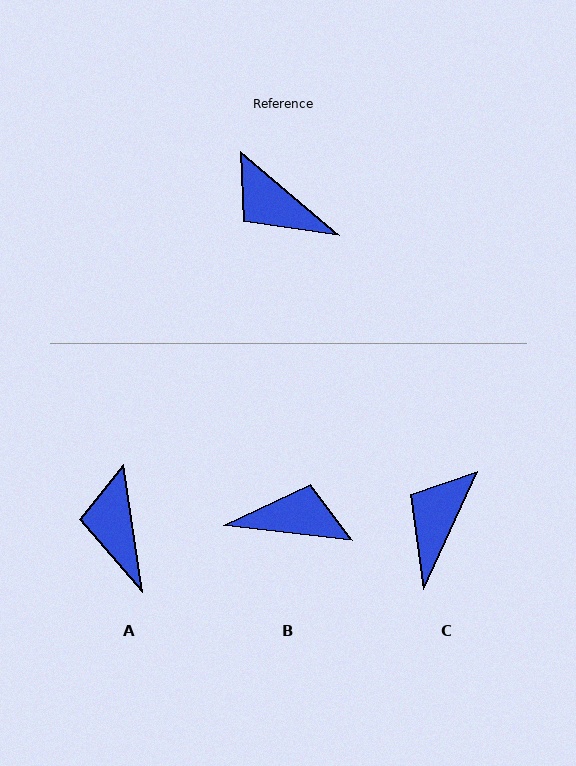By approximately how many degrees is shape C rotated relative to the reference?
Approximately 74 degrees clockwise.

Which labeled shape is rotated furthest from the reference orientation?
B, about 146 degrees away.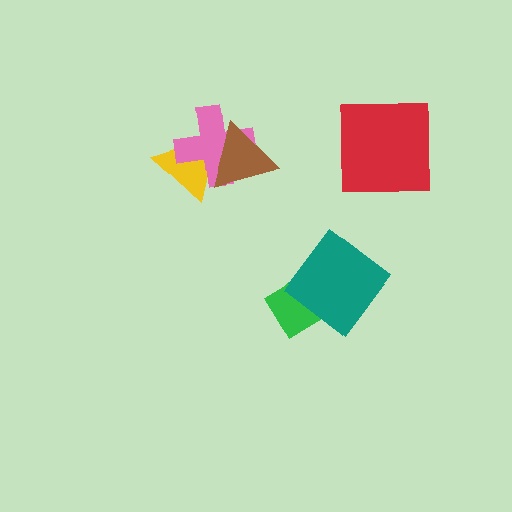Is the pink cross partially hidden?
Yes, it is partially covered by another shape.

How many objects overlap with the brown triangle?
2 objects overlap with the brown triangle.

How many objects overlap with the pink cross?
2 objects overlap with the pink cross.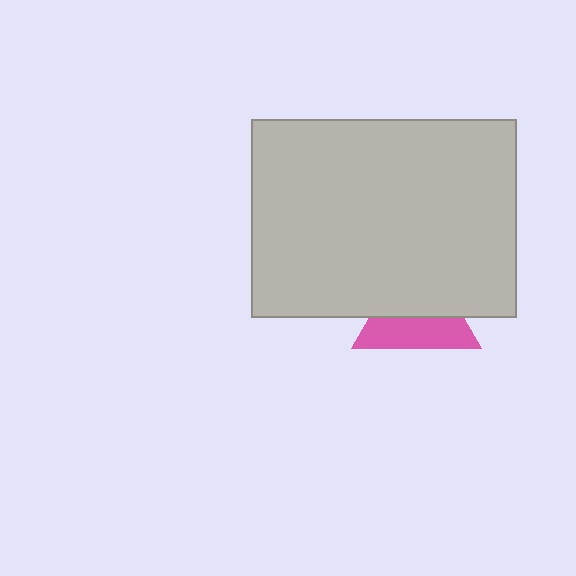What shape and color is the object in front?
The object in front is a light gray rectangle.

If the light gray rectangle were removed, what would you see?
You would see the complete pink triangle.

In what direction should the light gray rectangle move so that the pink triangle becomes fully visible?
The light gray rectangle should move up. That is the shortest direction to clear the overlap and leave the pink triangle fully visible.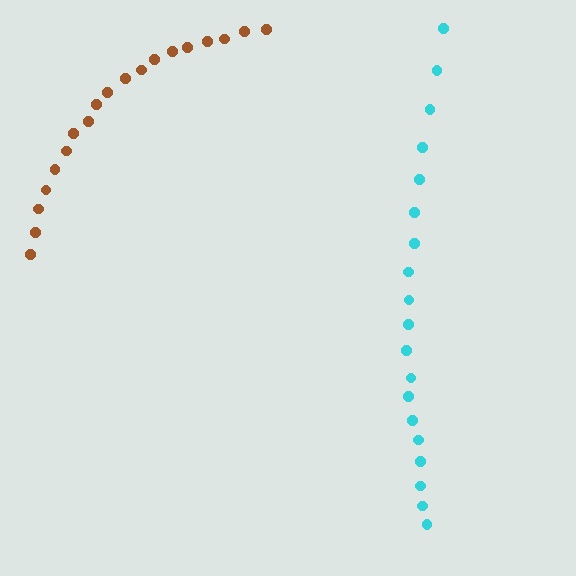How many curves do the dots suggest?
There are 2 distinct paths.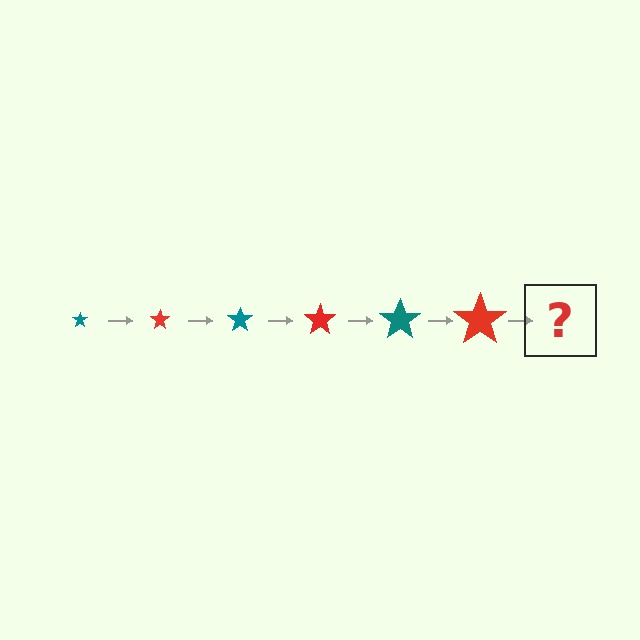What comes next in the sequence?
The next element should be a teal star, larger than the previous one.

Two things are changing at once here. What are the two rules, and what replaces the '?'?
The two rules are that the star grows larger each step and the color cycles through teal and red. The '?' should be a teal star, larger than the previous one.